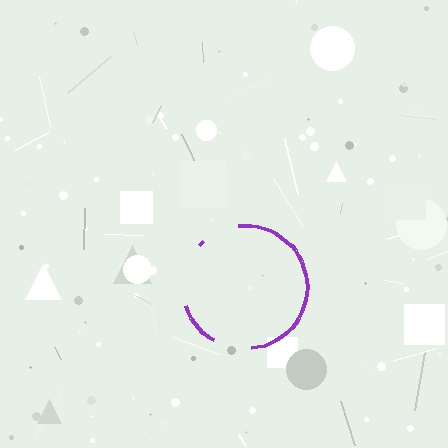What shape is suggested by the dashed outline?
The dashed outline suggests a circle.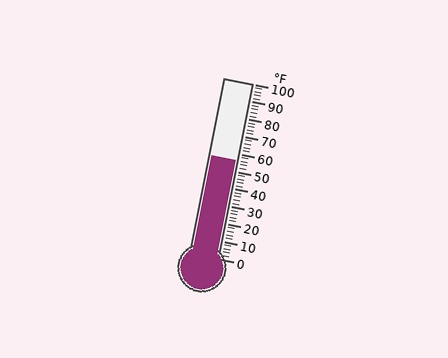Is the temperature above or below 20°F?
The temperature is above 20°F.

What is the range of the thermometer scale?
The thermometer scale ranges from 0°F to 100°F.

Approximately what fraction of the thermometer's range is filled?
The thermometer is filled to approximately 55% of its range.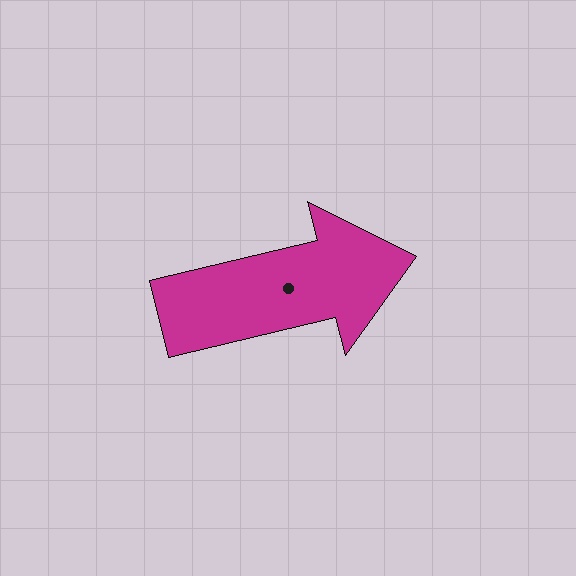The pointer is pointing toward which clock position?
Roughly 3 o'clock.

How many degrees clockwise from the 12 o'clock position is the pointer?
Approximately 76 degrees.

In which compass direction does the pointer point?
East.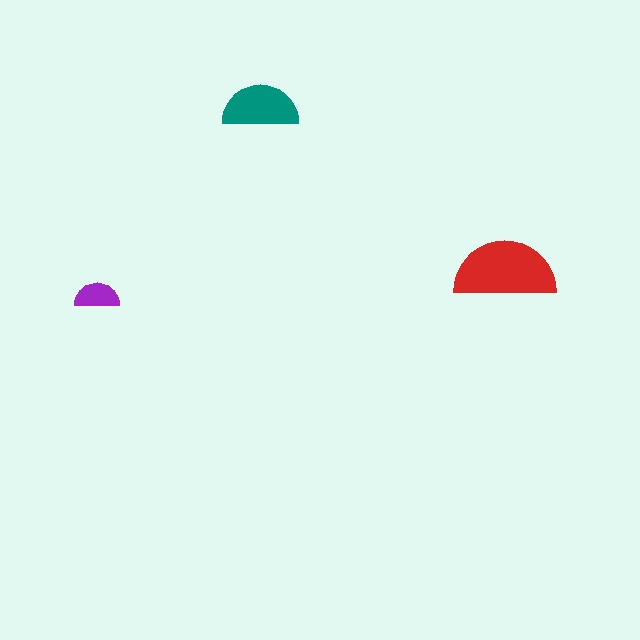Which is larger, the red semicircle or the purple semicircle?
The red one.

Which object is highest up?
The teal semicircle is topmost.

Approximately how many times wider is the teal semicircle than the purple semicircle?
About 1.5 times wider.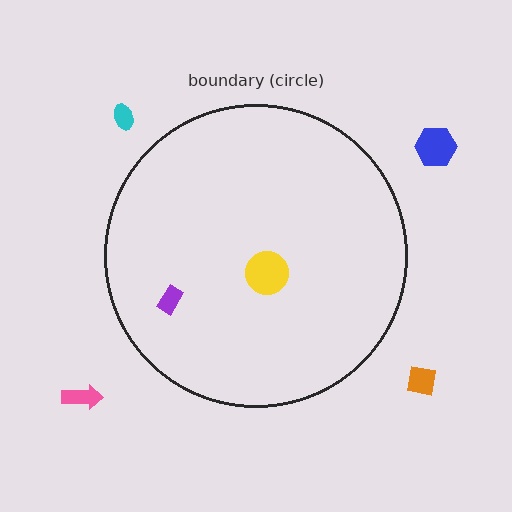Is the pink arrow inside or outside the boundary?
Outside.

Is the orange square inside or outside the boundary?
Outside.